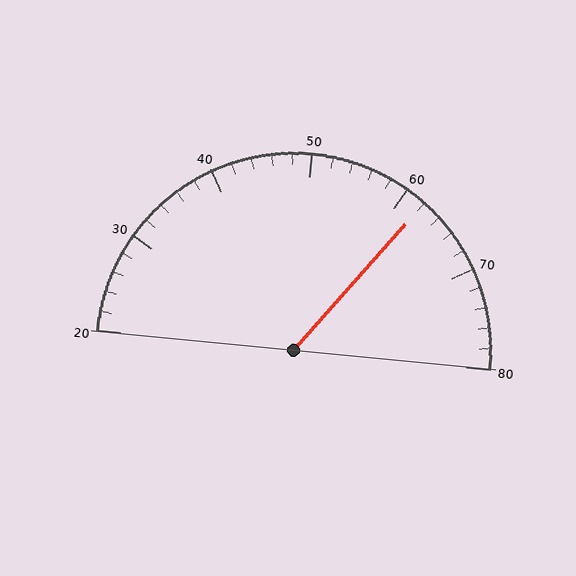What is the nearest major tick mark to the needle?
The nearest major tick mark is 60.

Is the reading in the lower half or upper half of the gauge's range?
The reading is in the upper half of the range (20 to 80).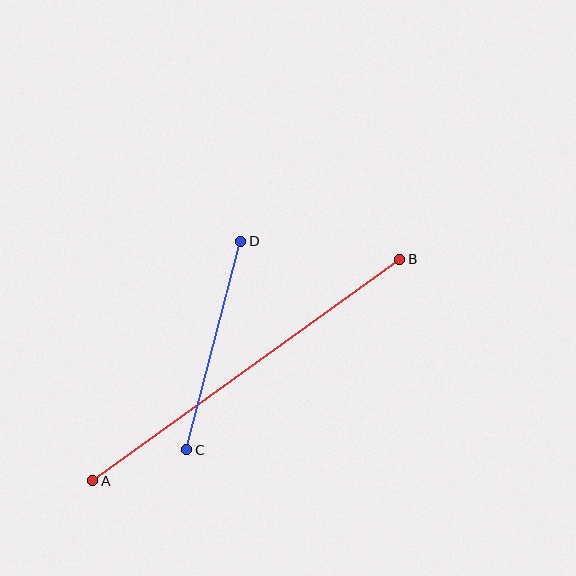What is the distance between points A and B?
The distance is approximately 379 pixels.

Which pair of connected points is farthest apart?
Points A and B are farthest apart.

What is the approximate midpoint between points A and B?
The midpoint is at approximately (246, 370) pixels.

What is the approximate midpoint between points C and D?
The midpoint is at approximately (214, 346) pixels.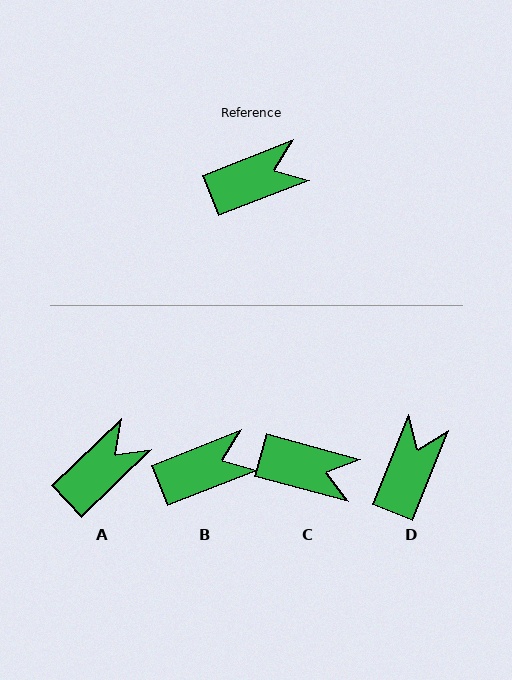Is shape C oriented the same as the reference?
No, it is off by about 37 degrees.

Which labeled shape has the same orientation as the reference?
B.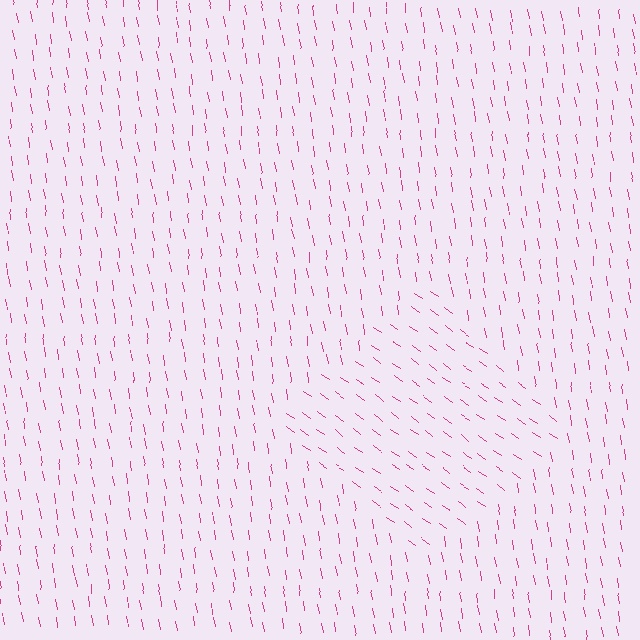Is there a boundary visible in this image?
Yes, there is a texture boundary formed by a change in line orientation.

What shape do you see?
I see a diamond.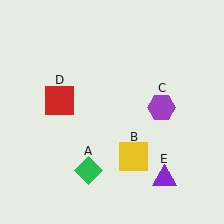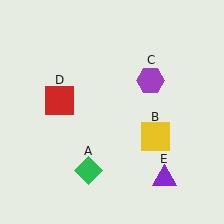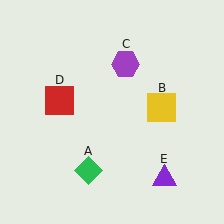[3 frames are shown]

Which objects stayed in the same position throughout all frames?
Green diamond (object A) and red square (object D) and purple triangle (object E) remained stationary.